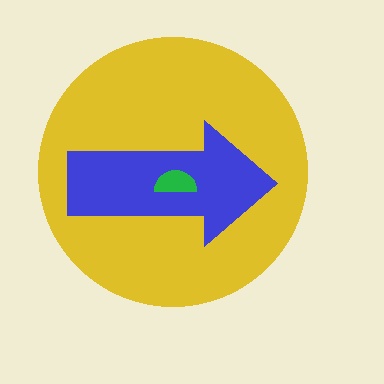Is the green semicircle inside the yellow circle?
Yes.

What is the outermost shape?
The yellow circle.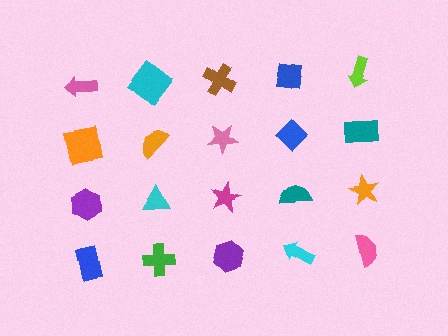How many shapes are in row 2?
5 shapes.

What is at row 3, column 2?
A cyan triangle.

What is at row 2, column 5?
A teal rectangle.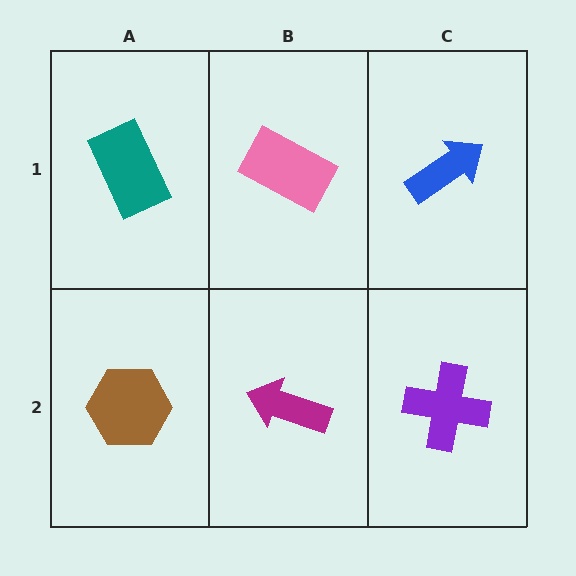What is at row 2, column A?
A brown hexagon.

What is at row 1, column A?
A teal rectangle.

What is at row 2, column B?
A magenta arrow.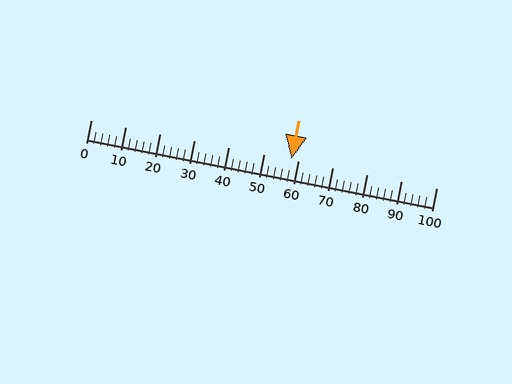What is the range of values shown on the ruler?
The ruler shows values from 0 to 100.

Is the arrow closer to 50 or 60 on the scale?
The arrow is closer to 60.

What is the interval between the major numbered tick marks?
The major tick marks are spaced 10 units apart.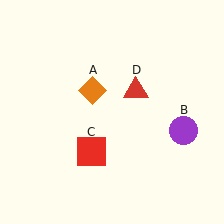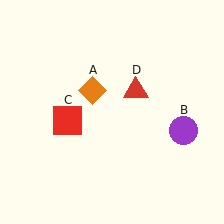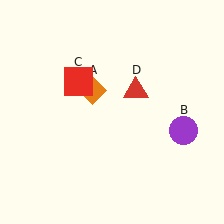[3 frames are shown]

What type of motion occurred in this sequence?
The red square (object C) rotated clockwise around the center of the scene.